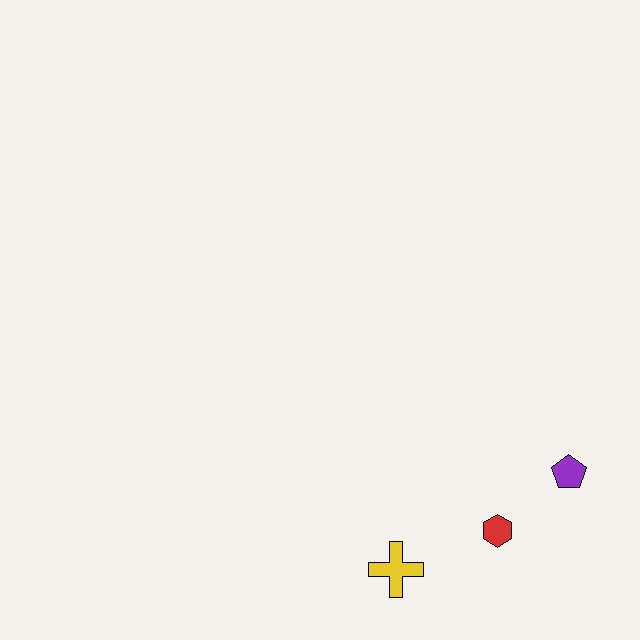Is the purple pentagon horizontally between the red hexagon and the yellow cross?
No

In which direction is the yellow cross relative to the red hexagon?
The yellow cross is to the left of the red hexagon.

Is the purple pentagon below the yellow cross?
No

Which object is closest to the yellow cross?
The red hexagon is closest to the yellow cross.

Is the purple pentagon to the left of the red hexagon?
No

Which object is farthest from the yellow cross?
The purple pentagon is farthest from the yellow cross.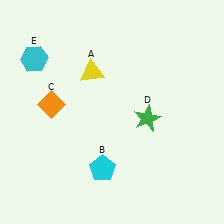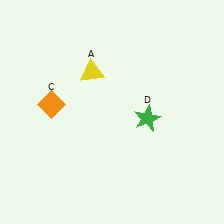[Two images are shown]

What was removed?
The cyan pentagon (B), the cyan hexagon (E) were removed in Image 2.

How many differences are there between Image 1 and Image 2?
There are 2 differences between the two images.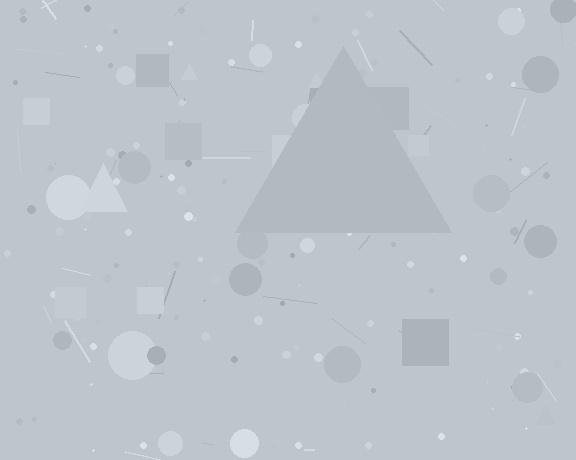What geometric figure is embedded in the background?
A triangle is embedded in the background.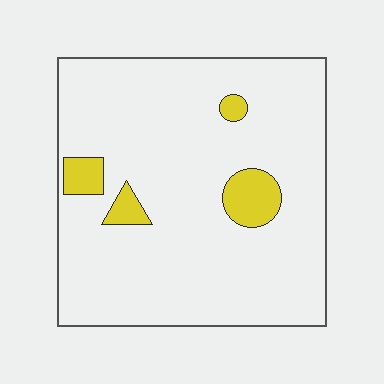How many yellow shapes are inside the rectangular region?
4.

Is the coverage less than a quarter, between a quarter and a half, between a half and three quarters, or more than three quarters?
Less than a quarter.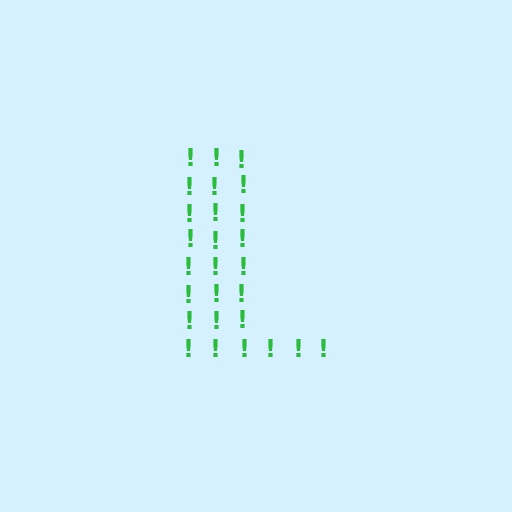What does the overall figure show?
The overall figure shows the letter L.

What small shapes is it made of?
It is made of small exclamation marks.